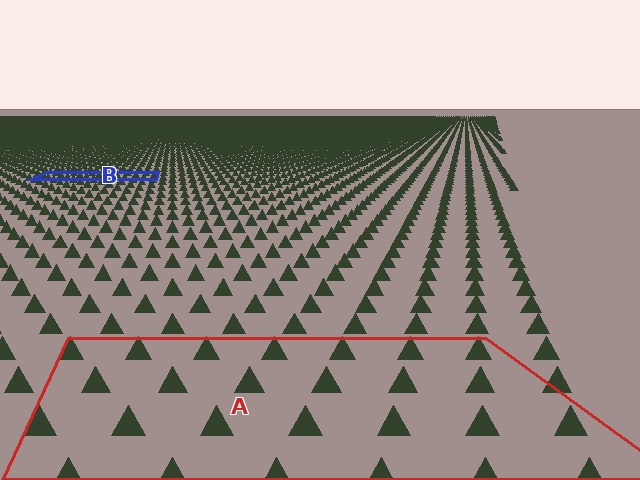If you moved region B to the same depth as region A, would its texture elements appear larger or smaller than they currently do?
They would appear larger. At a closer depth, the same texture elements are projected at a bigger on-screen size.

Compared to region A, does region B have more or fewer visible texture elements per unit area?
Region B has more texture elements per unit area — they are packed more densely because it is farther away.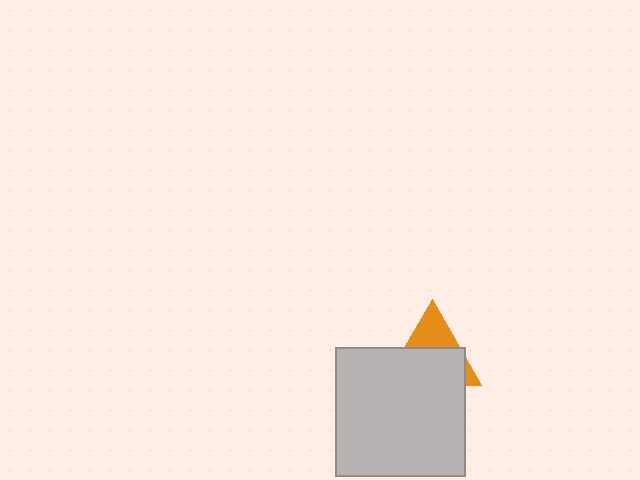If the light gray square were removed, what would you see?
You would see the complete orange triangle.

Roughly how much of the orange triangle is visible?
A small part of it is visible (roughly 37%).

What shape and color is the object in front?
The object in front is a light gray square.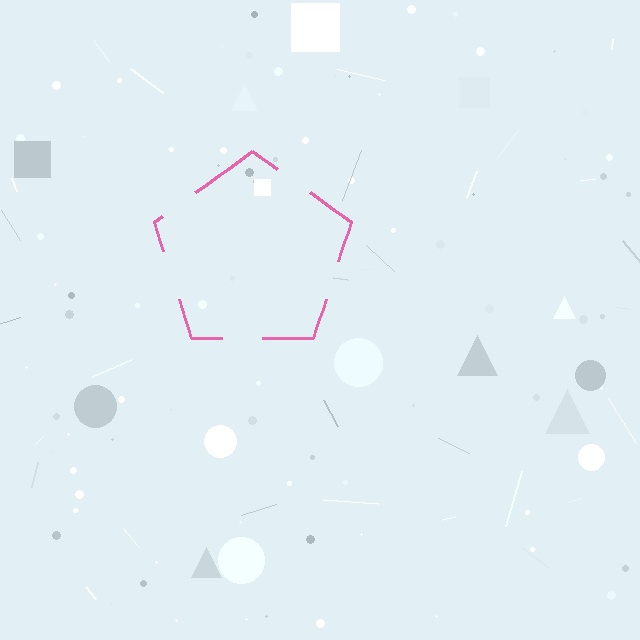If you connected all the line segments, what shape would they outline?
They would outline a pentagon.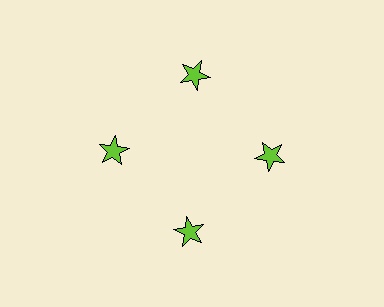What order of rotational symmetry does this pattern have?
This pattern has 4-fold rotational symmetry.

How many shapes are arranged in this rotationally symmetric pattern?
There are 4 shapes, arranged in 4 groups of 1.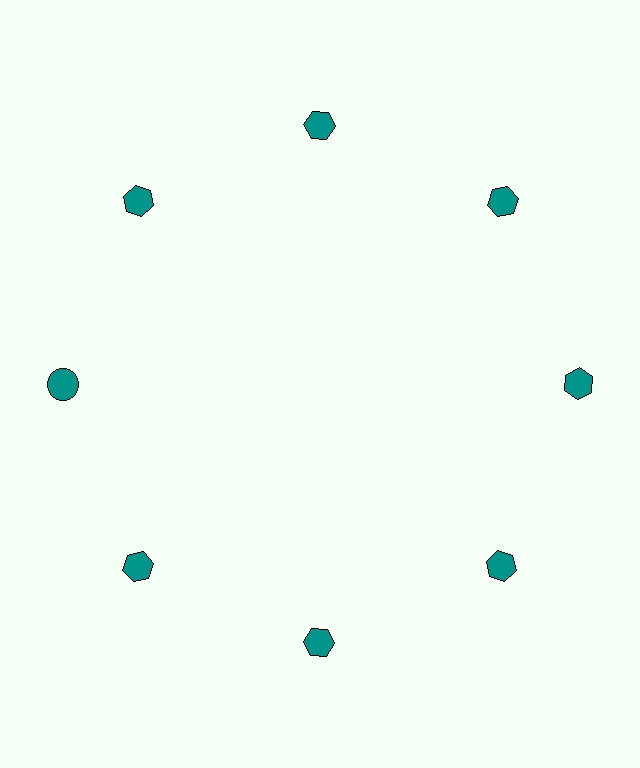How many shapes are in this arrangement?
There are 8 shapes arranged in a ring pattern.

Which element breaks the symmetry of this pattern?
The teal circle at roughly the 9 o'clock position breaks the symmetry. All other shapes are teal hexagons.